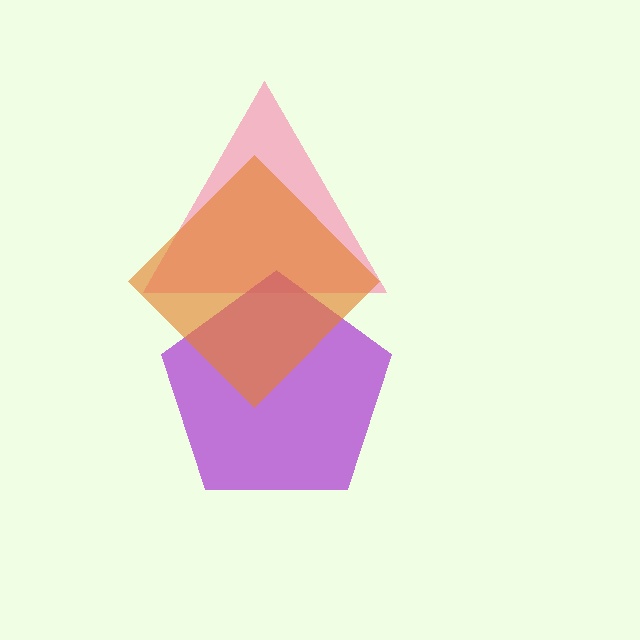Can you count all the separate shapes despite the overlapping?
Yes, there are 3 separate shapes.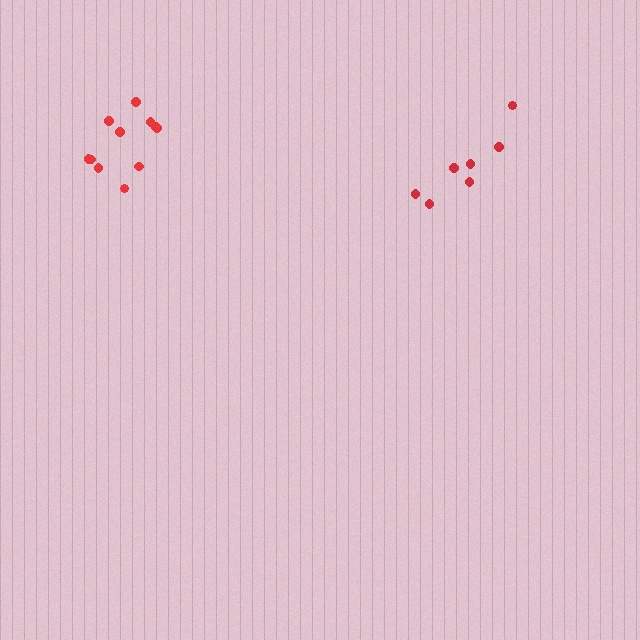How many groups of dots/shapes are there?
There are 2 groups.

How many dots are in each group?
Group 1: 11 dots, Group 2: 7 dots (18 total).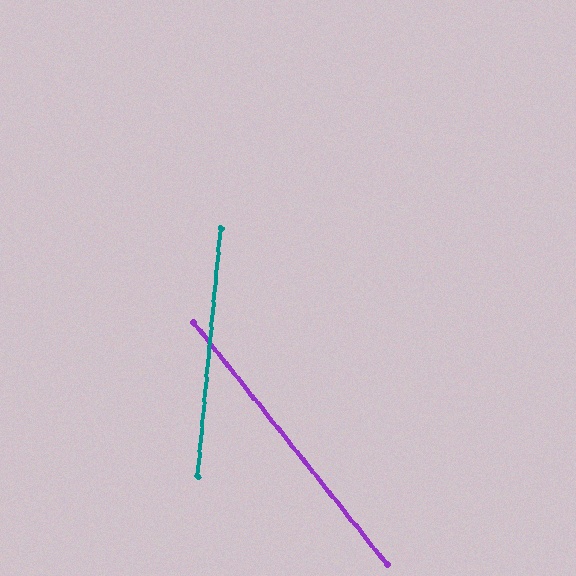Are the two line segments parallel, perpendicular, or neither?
Neither parallel nor perpendicular — they differ by about 44°.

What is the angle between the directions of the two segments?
Approximately 44 degrees.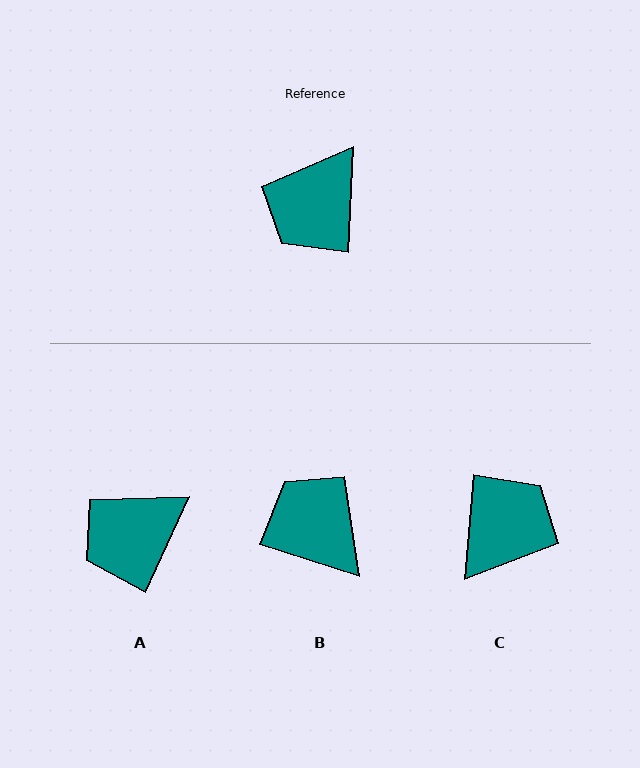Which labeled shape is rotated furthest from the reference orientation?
C, about 178 degrees away.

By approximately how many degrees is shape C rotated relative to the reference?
Approximately 178 degrees counter-clockwise.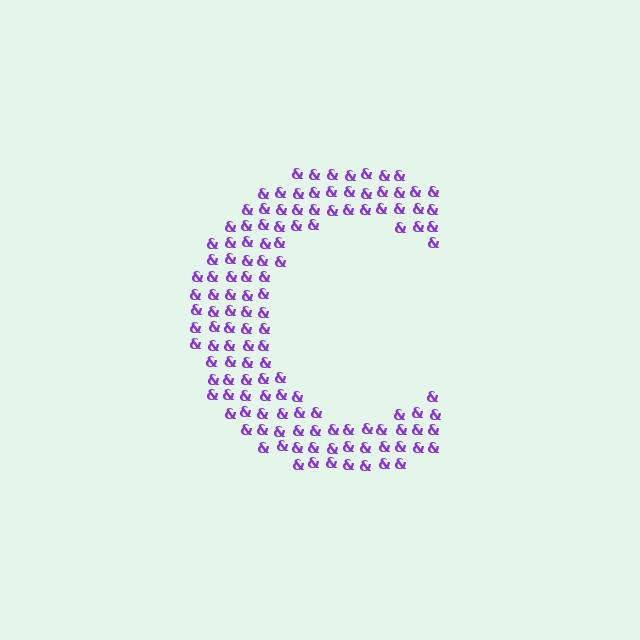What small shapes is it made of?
It is made of small ampersands.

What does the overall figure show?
The overall figure shows the letter C.